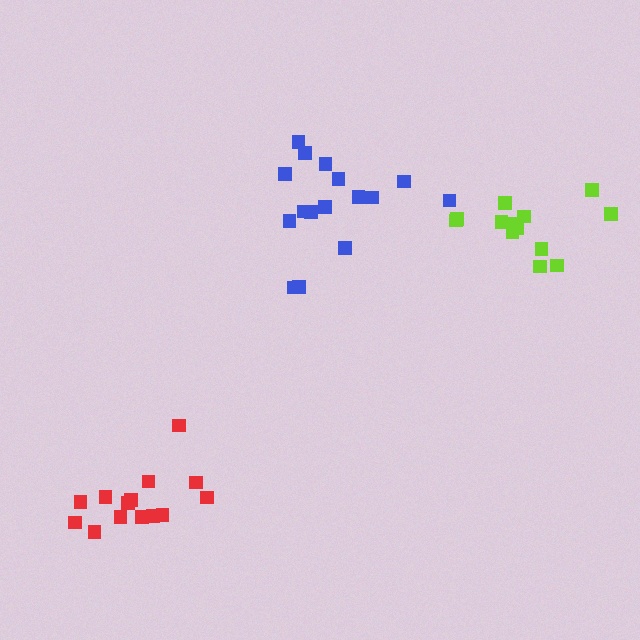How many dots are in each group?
Group 1: 16 dots, Group 2: 13 dots, Group 3: 14 dots (43 total).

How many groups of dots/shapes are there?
There are 3 groups.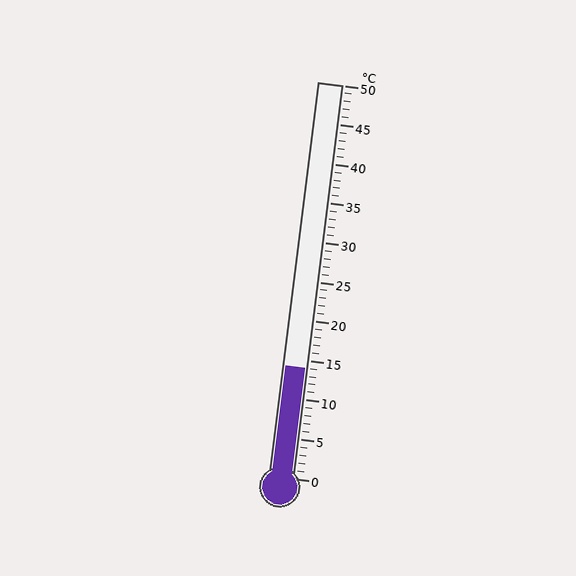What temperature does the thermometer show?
The thermometer shows approximately 14°C.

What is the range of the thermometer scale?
The thermometer scale ranges from 0°C to 50°C.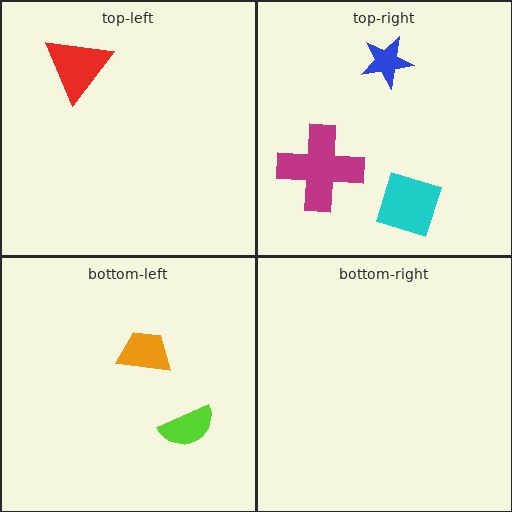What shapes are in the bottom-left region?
The orange trapezoid, the lime semicircle.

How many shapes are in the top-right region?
3.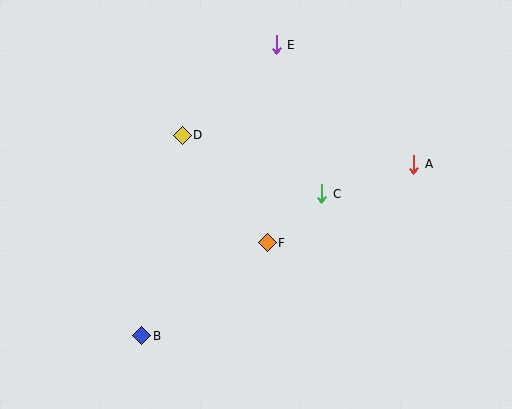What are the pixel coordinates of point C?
Point C is at (322, 194).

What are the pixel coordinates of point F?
Point F is at (267, 243).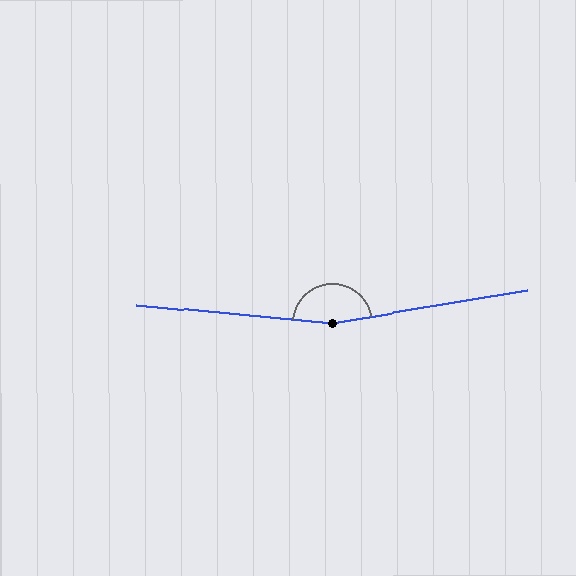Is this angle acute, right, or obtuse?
It is obtuse.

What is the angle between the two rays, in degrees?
Approximately 165 degrees.